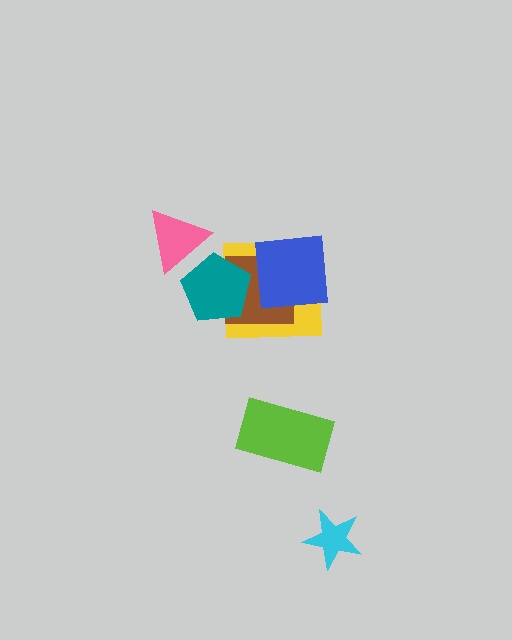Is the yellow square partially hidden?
Yes, it is partially covered by another shape.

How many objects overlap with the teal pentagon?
3 objects overlap with the teal pentagon.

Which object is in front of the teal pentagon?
The pink triangle is in front of the teal pentagon.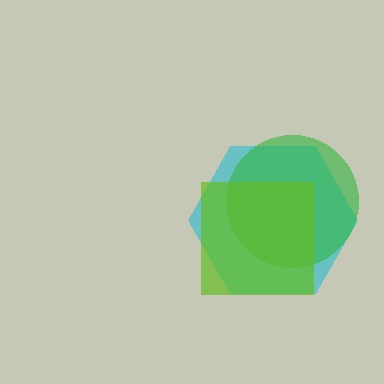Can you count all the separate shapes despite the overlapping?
Yes, there are 3 separate shapes.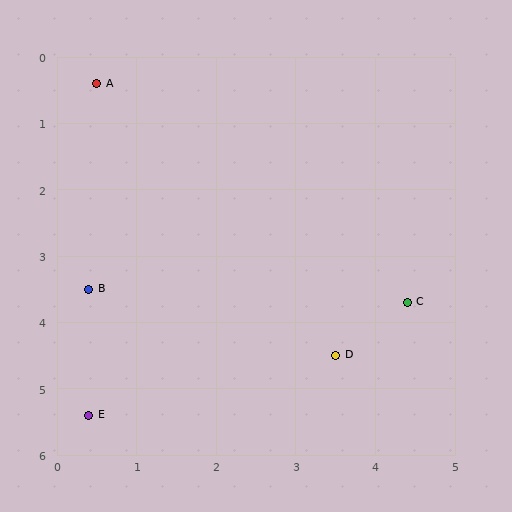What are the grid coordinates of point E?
Point E is at approximately (0.4, 5.4).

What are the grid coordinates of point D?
Point D is at approximately (3.5, 4.5).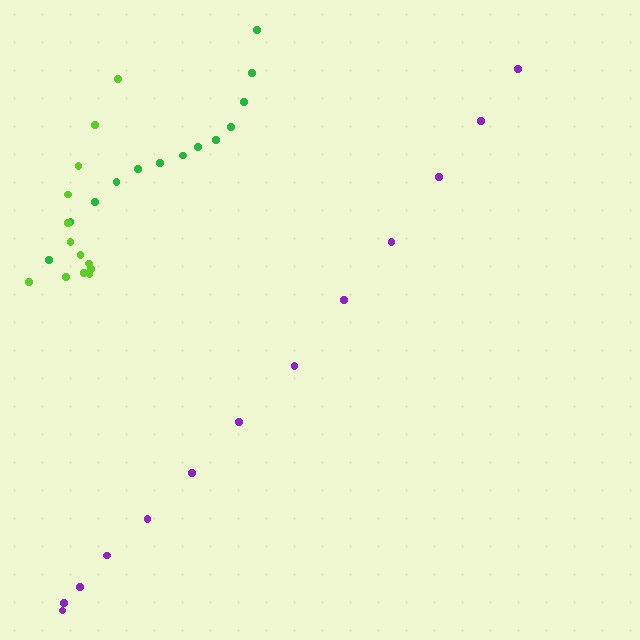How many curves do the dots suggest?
There are 3 distinct paths.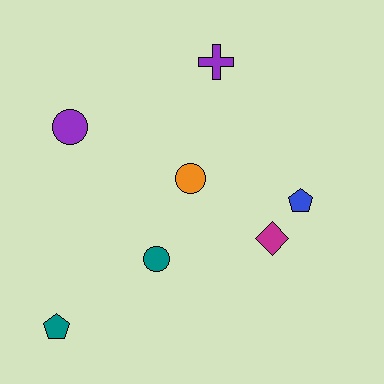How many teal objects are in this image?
There are 2 teal objects.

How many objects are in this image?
There are 7 objects.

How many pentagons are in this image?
There are 2 pentagons.